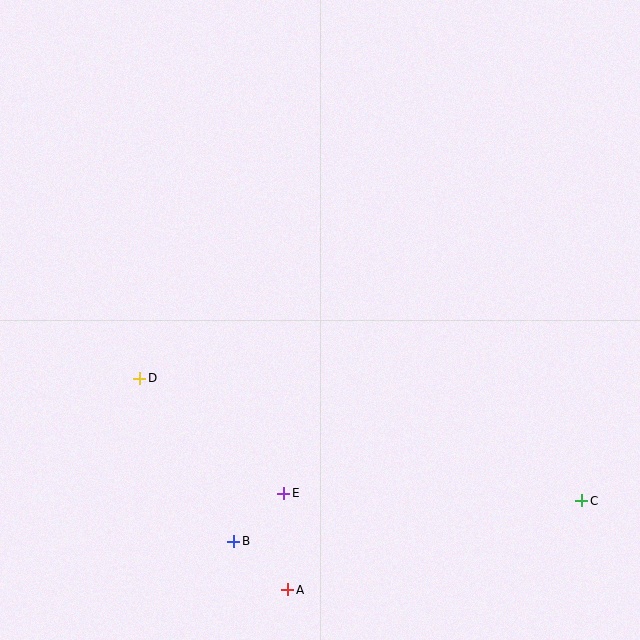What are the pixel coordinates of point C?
Point C is at (582, 501).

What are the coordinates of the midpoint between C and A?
The midpoint between C and A is at (435, 545).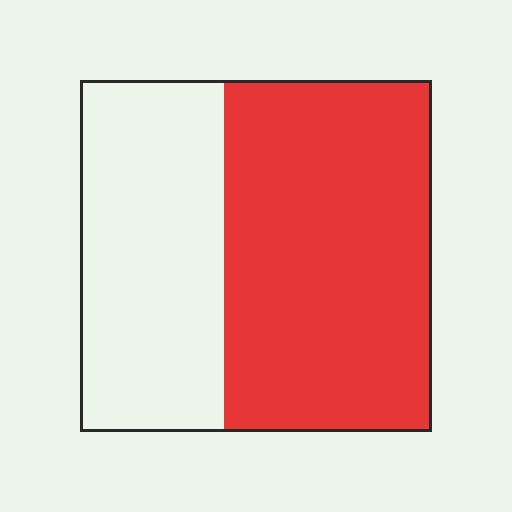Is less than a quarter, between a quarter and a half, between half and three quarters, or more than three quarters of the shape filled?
Between half and three quarters.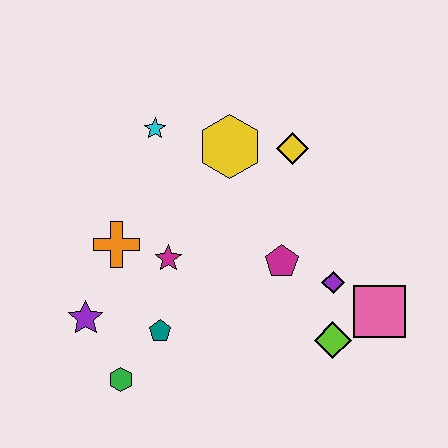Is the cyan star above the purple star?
Yes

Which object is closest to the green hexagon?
The teal pentagon is closest to the green hexagon.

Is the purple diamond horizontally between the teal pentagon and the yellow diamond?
No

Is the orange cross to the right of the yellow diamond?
No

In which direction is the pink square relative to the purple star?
The pink square is to the right of the purple star.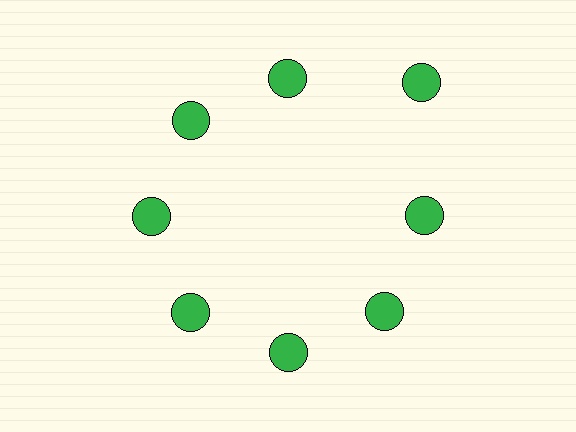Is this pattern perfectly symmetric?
No. The 8 green circles are arranged in a ring, but one element near the 2 o'clock position is pushed outward from the center, breaking the 8-fold rotational symmetry.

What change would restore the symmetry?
The symmetry would be restored by moving it inward, back onto the ring so that all 8 circles sit at equal angles and equal distance from the center.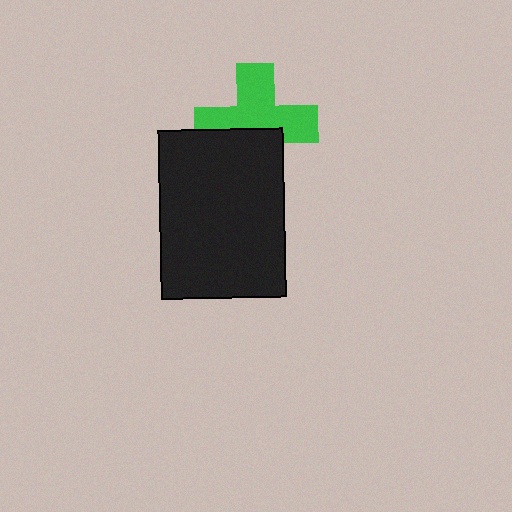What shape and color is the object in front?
The object in front is a black rectangle.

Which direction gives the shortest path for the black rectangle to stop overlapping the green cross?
Moving down gives the shortest separation.